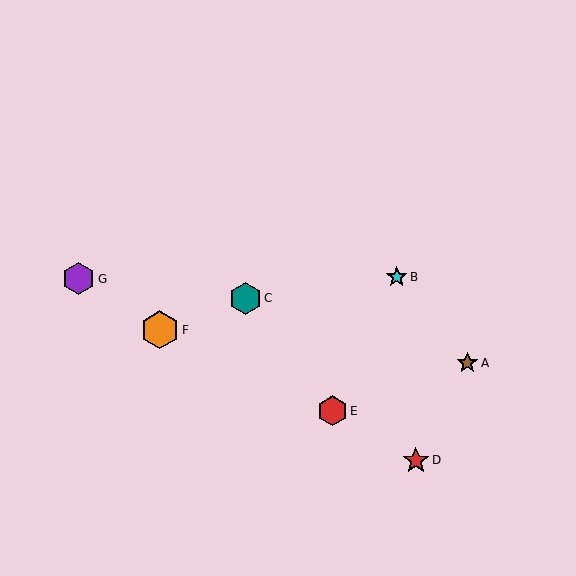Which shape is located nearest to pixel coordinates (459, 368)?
The brown star (labeled A) at (467, 363) is nearest to that location.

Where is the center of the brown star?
The center of the brown star is at (467, 363).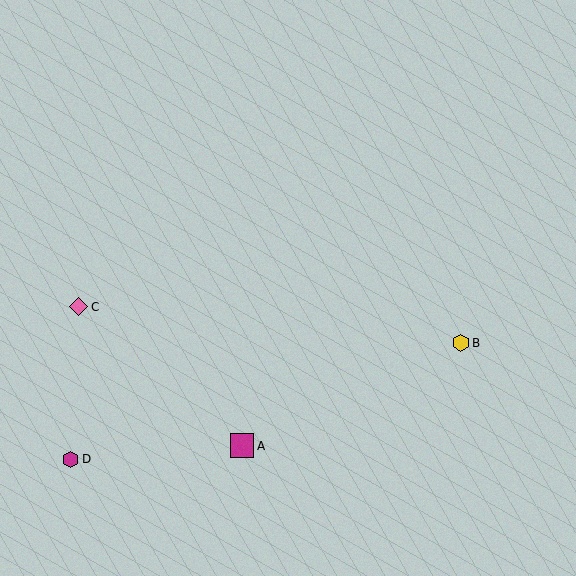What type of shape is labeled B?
Shape B is a yellow hexagon.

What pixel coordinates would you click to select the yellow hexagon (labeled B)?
Click at (461, 343) to select the yellow hexagon B.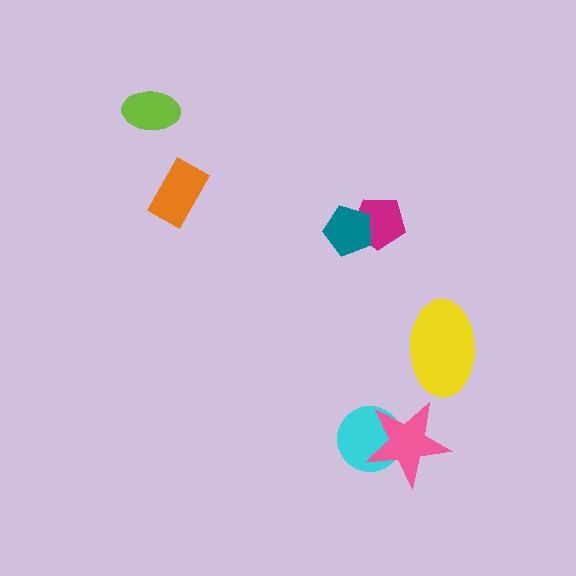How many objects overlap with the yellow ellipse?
0 objects overlap with the yellow ellipse.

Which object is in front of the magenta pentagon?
The teal pentagon is in front of the magenta pentagon.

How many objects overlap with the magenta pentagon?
1 object overlaps with the magenta pentagon.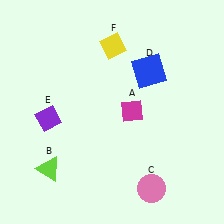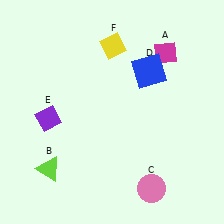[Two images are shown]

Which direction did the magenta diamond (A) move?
The magenta diamond (A) moved up.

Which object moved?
The magenta diamond (A) moved up.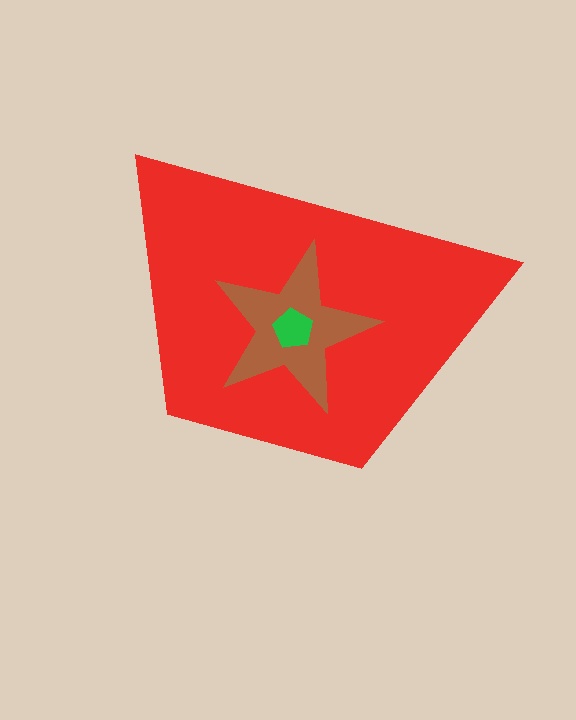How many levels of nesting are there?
3.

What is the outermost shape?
The red trapezoid.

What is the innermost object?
The green pentagon.